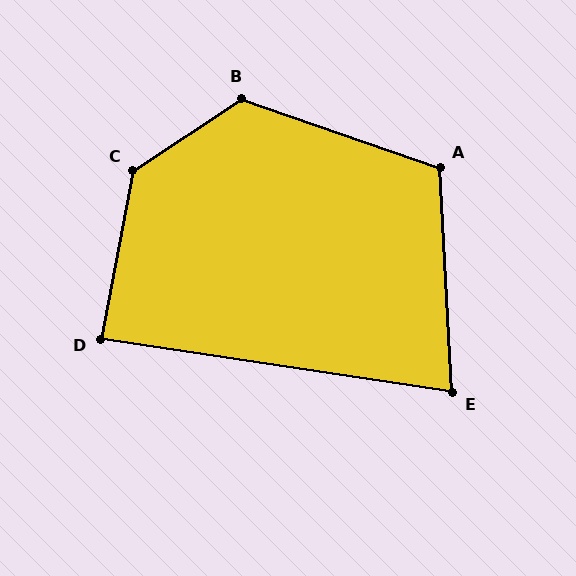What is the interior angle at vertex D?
Approximately 88 degrees (approximately right).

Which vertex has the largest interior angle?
C, at approximately 134 degrees.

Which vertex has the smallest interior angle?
E, at approximately 79 degrees.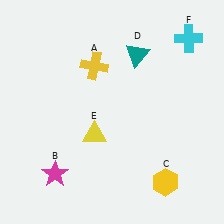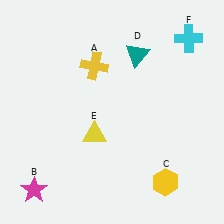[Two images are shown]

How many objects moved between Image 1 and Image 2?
1 object moved between the two images.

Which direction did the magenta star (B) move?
The magenta star (B) moved left.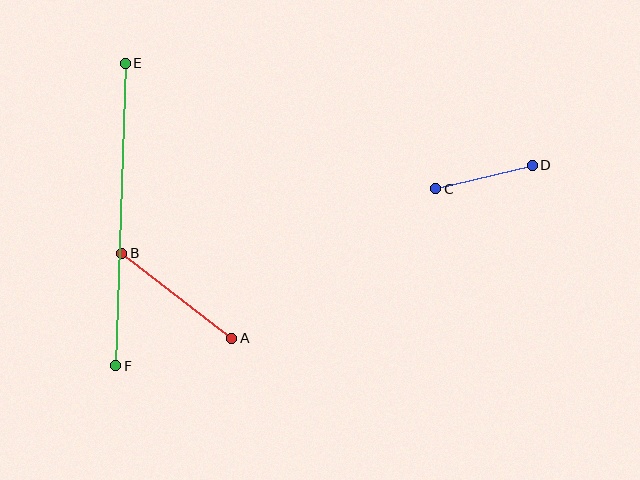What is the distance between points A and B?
The distance is approximately 139 pixels.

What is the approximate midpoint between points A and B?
The midpoint is at approximately (177, 296) pixels.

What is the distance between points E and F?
The distance is approximately 302 pixels.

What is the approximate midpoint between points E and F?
The midpoint is at approximately (120, 214) pixels.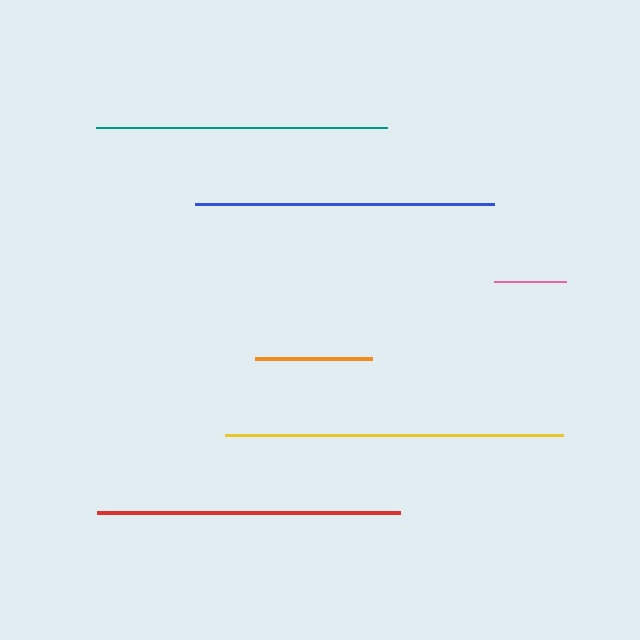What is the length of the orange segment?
The orange segment is approximately 117 pixels long.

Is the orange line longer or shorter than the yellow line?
The yellow line is longer than the orange line.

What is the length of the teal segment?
The teal segment is approximately 292 pixels long.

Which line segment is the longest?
The yellow line is the longest at approximately 338 pixels.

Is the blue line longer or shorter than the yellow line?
The yellow line is longer than the blue line.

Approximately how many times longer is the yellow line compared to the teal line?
The yellow line is approximately 1.2 times the length of the teal line.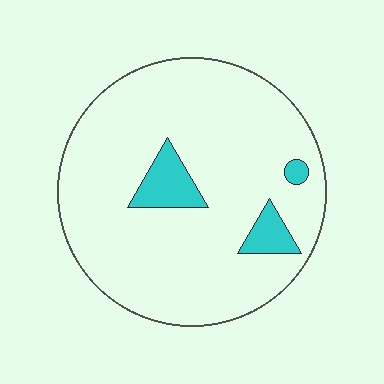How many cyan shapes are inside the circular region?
3.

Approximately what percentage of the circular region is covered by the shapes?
Approximately 10%.